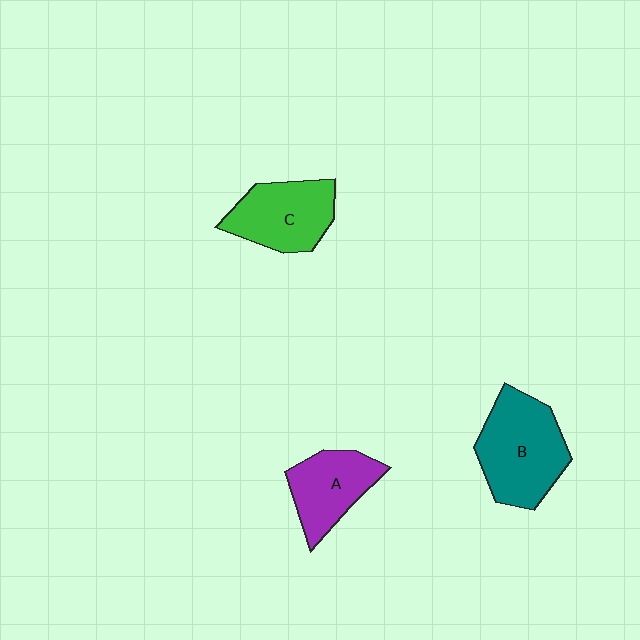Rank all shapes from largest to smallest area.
From largest to smallest: B (teal), C (green), A (purple).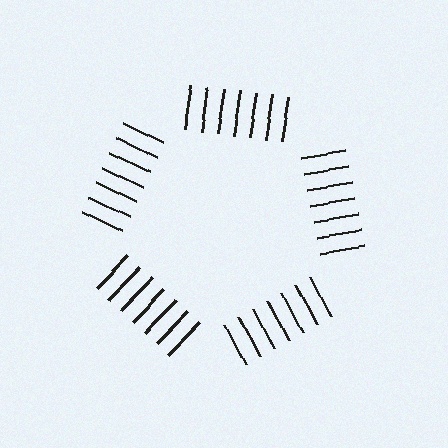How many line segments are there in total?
35 — 7 along each of the 5 edges.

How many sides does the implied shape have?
5 sides — the line-ends trace a pentagon.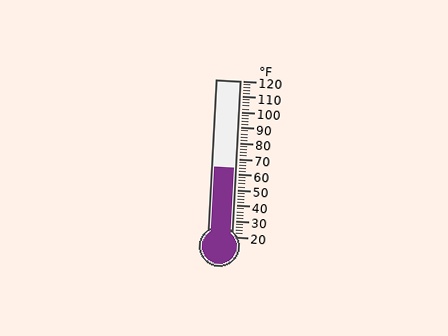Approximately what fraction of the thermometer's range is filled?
The thermometer is filled to approximately 45% of its range.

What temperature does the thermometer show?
The thermometer shows approximately 64°F.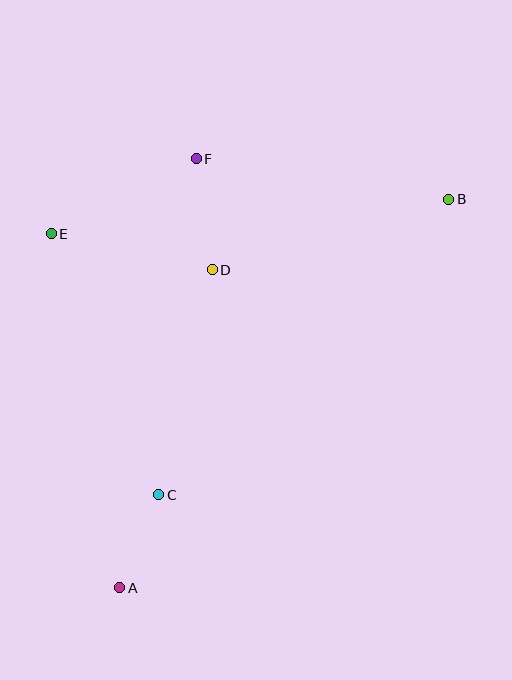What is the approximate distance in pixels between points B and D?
The distance between B and D is approximately 247 pixels.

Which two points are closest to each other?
Points A and C are closest to each other.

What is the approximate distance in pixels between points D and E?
The distance between D and E is approximately 165 pixels.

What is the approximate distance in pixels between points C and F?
The distance between C and F is approximately 338 pixels.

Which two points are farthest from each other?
Points A and B are farthest from each other.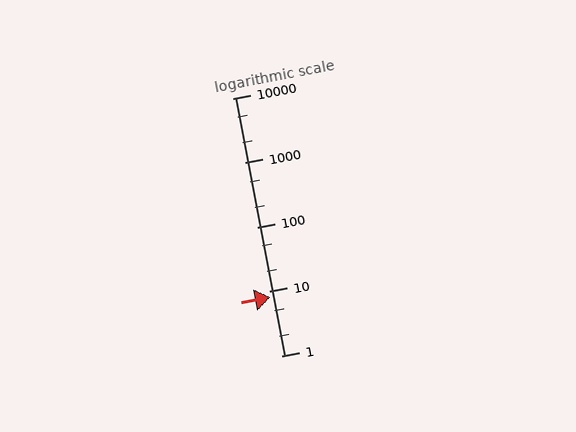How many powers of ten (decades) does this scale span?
The scale spans 4 decades, from 1 to 10000.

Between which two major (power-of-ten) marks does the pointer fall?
The pointer is between 1 and 10.